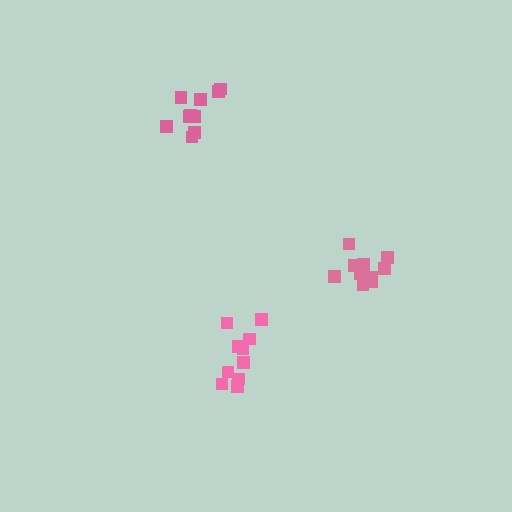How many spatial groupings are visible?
There are 3 spatial groupings.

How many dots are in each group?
Group 1: 10 dots, Group 2: 10 dots, Group 3: 10 dots (30 total).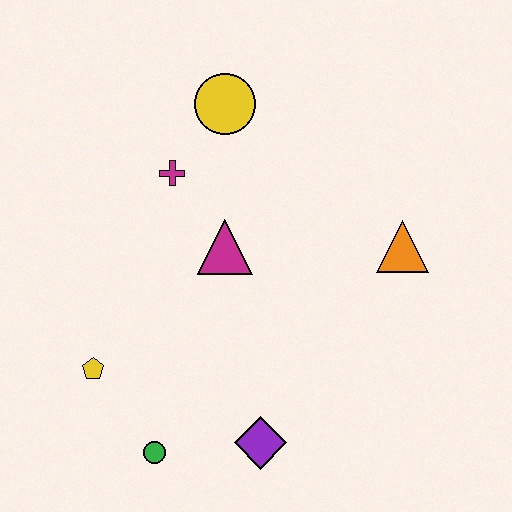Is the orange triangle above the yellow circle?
No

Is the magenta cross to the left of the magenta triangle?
Yes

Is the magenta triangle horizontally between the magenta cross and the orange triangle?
Yes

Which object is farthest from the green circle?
The yellow circle is farthest from the green circle.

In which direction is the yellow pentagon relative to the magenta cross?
The yellow pentagon is below the magenta cross.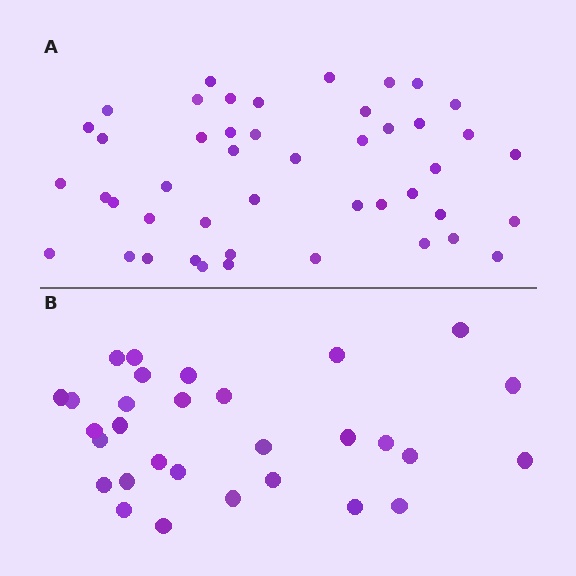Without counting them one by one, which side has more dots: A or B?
Region A (the top region) has more dots.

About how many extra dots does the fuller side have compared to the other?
Region A has approximately 15 more dots than region B.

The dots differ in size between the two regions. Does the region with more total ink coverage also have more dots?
No. Region B has more total ink coverage because its dots are larger, but region A actually contains more individual dots. Total area can be misleading — the number of items is what matters here.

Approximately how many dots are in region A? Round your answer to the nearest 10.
About 50 dots. (The exact count is 46, which rounds to 50.)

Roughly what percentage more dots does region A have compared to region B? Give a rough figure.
About 55% more.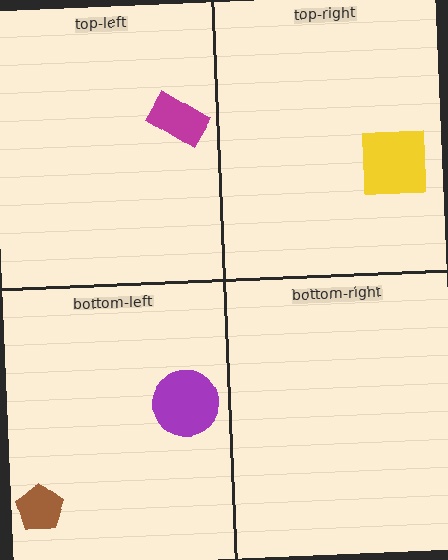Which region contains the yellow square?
The top-right region.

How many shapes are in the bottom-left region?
2.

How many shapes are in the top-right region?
1.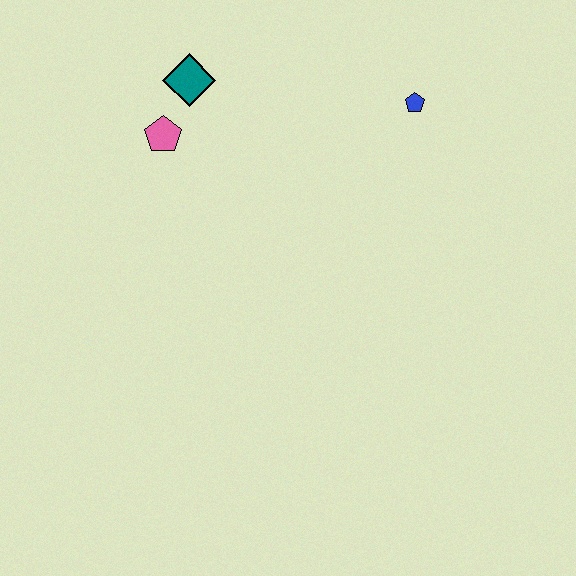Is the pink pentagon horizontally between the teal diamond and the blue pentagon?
No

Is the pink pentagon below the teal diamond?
Yes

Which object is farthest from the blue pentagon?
The pink pentagon is farthest from the blue pentagon.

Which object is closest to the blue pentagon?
The teal diamond is closest to the blue pentagon.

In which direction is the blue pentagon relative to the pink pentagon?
The blue pentagon is to the right of the pink pentagon.